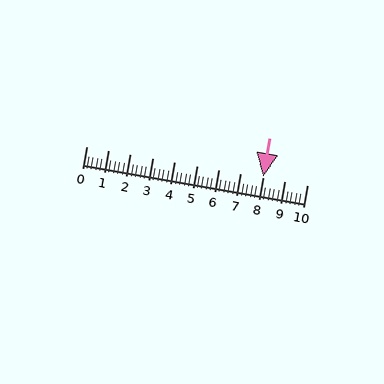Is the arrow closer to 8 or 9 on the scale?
The arrow is closer to 8.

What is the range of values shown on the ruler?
The ruler shows values from 0 to 10.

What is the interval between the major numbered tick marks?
The major tick marks are spaced 1 units apart.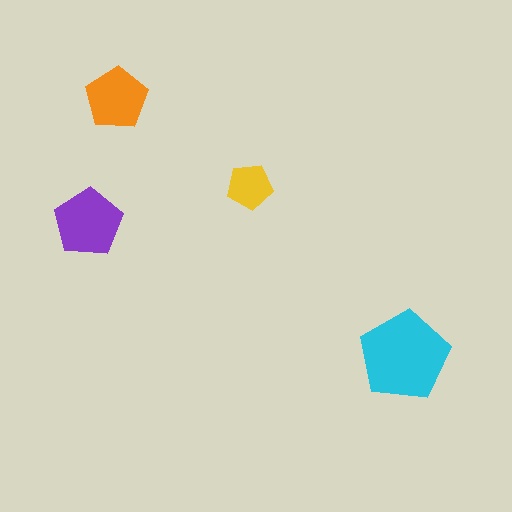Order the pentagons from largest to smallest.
the cyan one, the purple one, the orange one, the yellow one.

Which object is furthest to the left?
The purple pentagon is leftmost.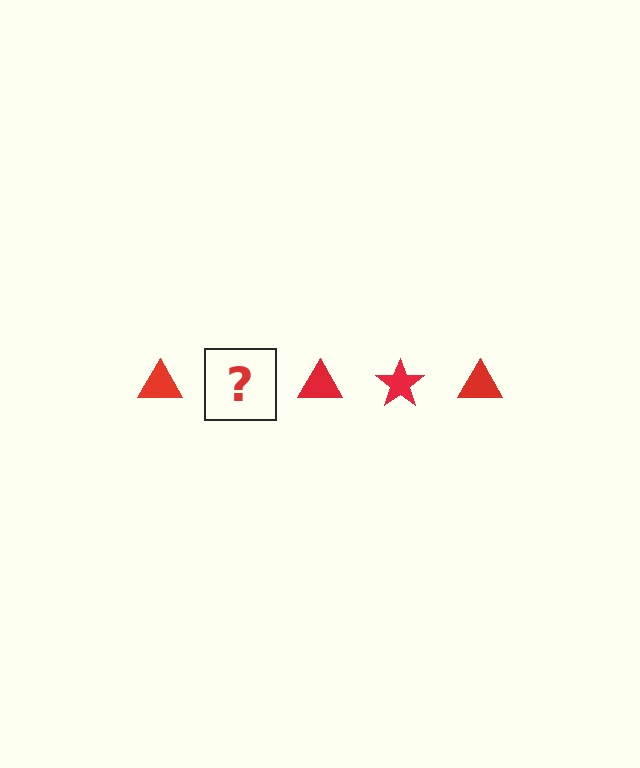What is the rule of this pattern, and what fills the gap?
The rule is that the pattern cycles through triangle, star shapes in red. The gap should be filled with a red star.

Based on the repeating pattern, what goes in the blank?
The blank should be a red star.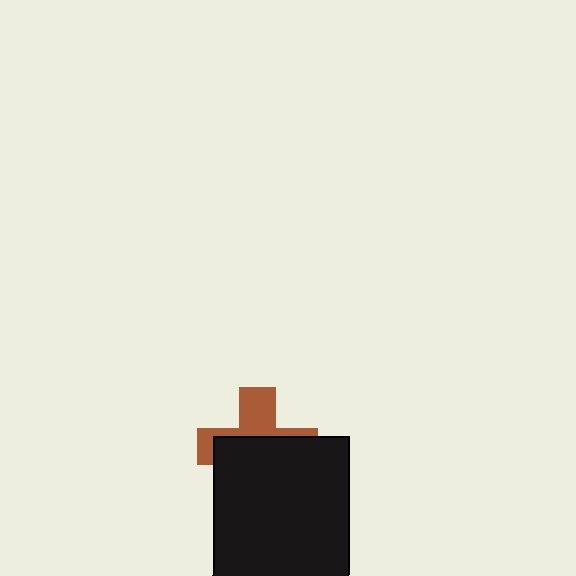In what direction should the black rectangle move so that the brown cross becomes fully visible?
The black rectangle should move down. That is the shortest direction to clear the overlap and leave the brown cross fully visible.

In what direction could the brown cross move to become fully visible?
The brown cross could move up. That would shift it out from behind the black rectangle entirely.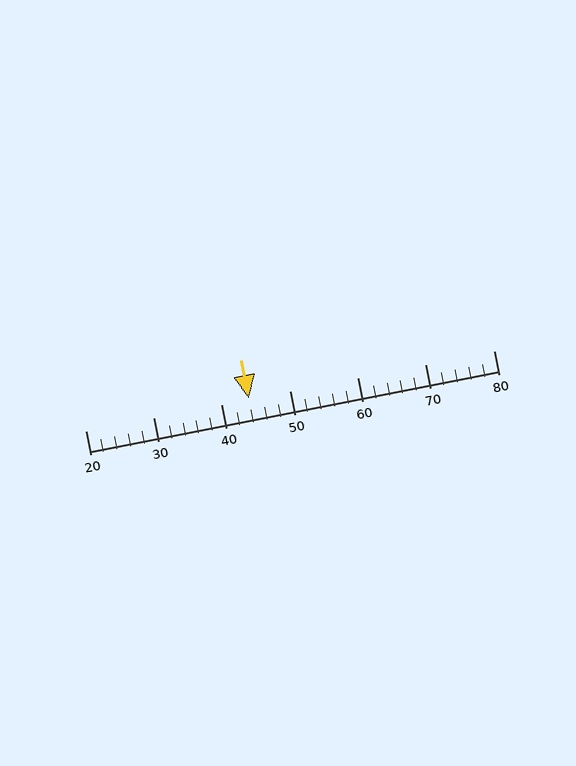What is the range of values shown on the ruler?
The ruler shows values from 20 to 80.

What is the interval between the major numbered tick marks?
The major tick marks are spaced 10 units apart.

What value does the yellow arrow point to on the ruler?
The yellow arrow points to approximately 44.